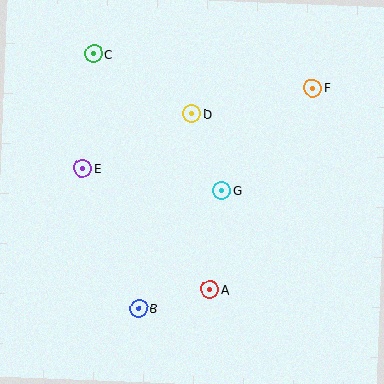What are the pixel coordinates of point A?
Point A is at (210, 290).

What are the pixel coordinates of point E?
Point E is at (83, 168).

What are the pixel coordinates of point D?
Point D is at (192, 114).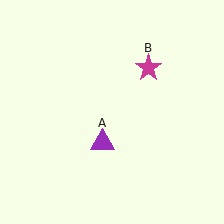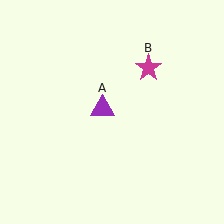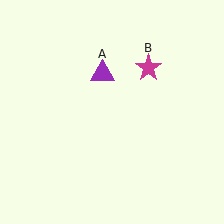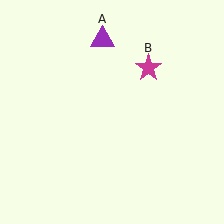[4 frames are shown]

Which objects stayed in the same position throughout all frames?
Magenta star (object B) remained stationary.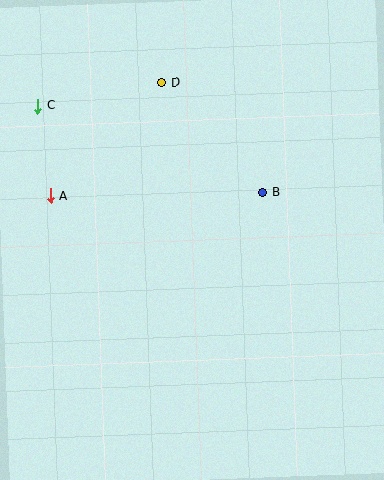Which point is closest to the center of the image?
Point B at (263, 192) is closest to the center.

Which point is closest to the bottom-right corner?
Point B is closest to the bottom-right corner.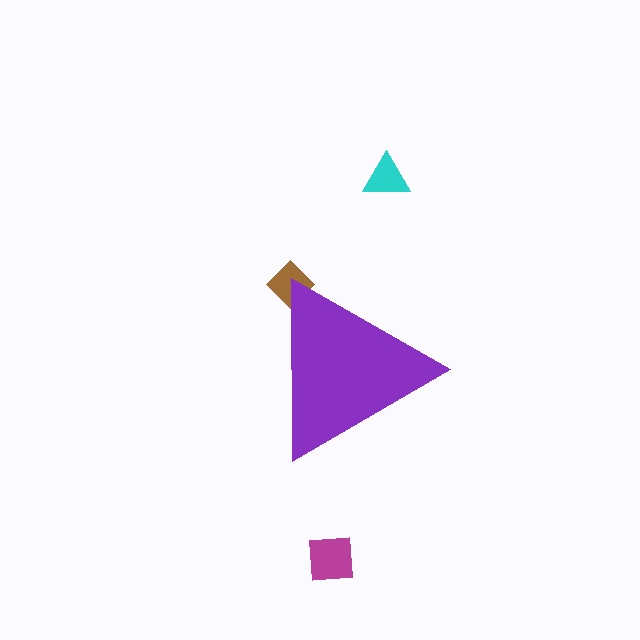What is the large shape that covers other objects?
A purple triangle.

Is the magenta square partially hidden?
No, the magenta square is fully visible.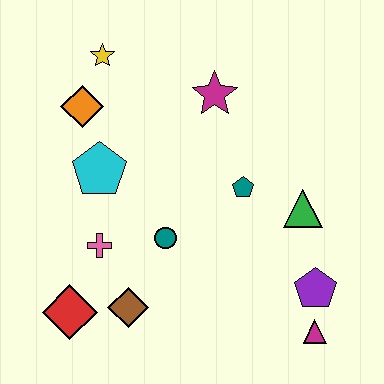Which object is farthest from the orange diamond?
The magenta triangle is farthest from the orange diamond.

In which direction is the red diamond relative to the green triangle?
The red diamond is to the left of the green triangle.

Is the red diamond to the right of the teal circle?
No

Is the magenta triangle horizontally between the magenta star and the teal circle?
No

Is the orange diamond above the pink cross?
Yes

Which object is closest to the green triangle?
The teal pentagon is closest to the green triangle.